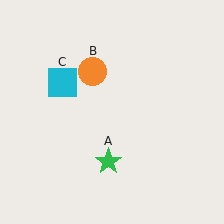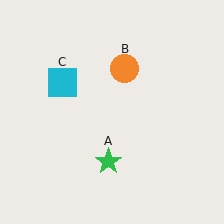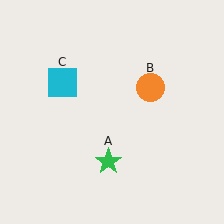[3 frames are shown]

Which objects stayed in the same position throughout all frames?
Green star (object A) and cyan square (object C) remained stationary.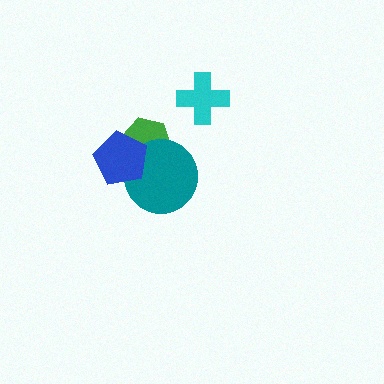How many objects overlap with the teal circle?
2 objects overlap with the teal circle.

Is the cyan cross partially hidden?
No, no other shape covers it.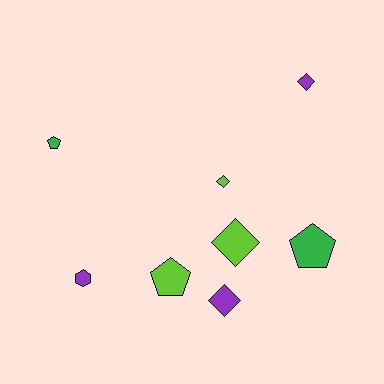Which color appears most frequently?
Purple, with 3 objects.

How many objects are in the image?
There are 8 objects.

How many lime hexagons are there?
There are no lime hexagons.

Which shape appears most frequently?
Diamond, with 4 objects.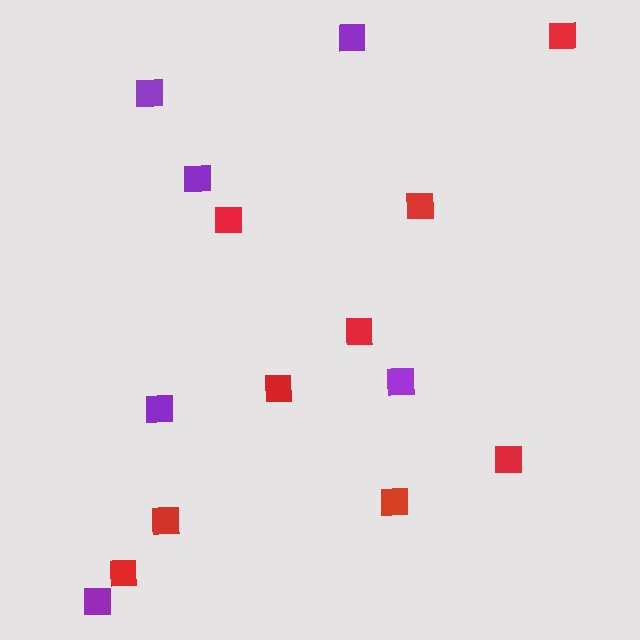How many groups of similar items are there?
There are 2 groups: one group of red squares (9) and one group of purple squares (6).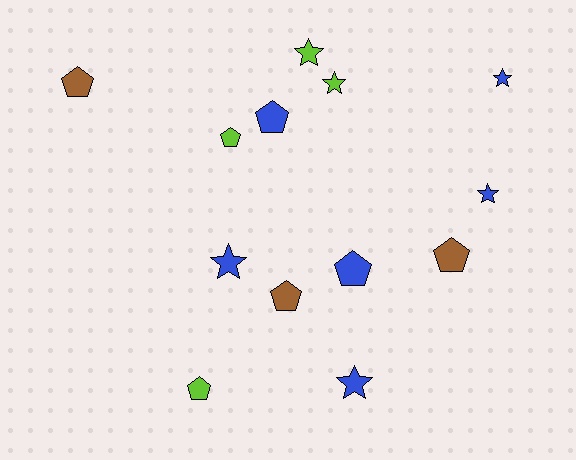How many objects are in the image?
There are 13 objects.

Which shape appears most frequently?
Pentagon, with 7 objects.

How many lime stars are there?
There are 2 lime stars.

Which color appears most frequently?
Blue, with 6 objects.